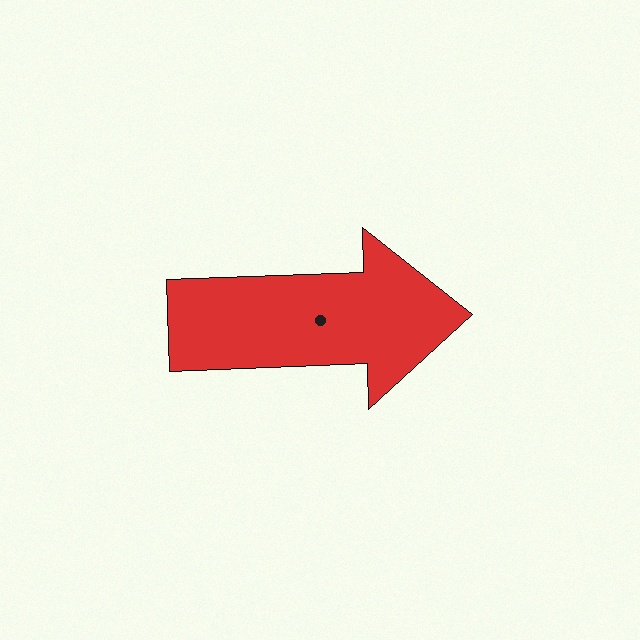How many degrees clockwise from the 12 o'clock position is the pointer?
Approximately 88 degrees.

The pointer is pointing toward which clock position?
Roughly 3 o'clock.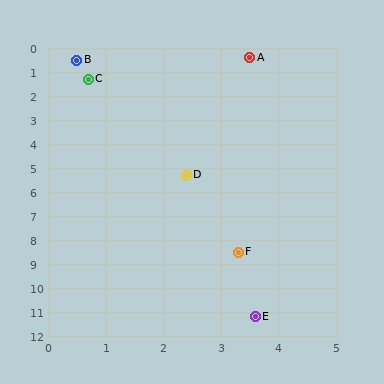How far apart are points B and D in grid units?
Points B and D are about 5.2 grid units apart.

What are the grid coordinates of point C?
Point C is at approximately (0.7, 1.3).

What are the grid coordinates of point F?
Point F is at approximately (3.3, 8.5).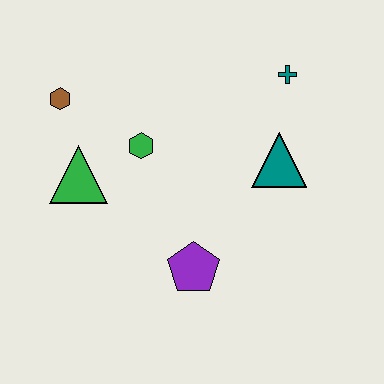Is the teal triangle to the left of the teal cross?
Yes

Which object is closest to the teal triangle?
The teal cross is closest to the teal triangle.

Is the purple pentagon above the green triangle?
No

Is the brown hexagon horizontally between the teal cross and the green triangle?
No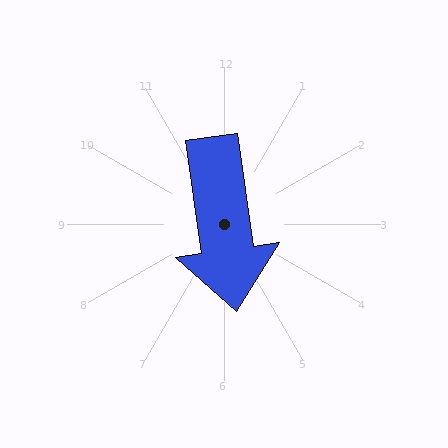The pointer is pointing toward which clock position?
Roughly 6 o'clock.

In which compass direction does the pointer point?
South.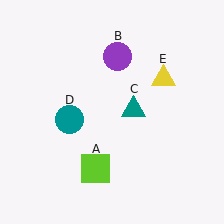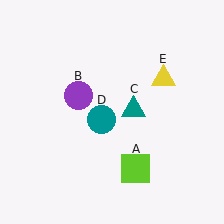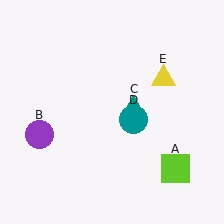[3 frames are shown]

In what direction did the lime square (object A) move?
The lime square (object A) moved right.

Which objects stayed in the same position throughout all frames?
Teal triangle (object C) and yellow triangle (object E) remained stationary.